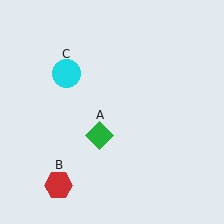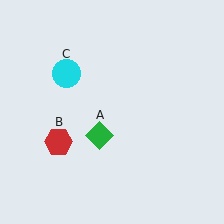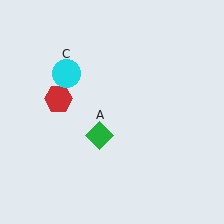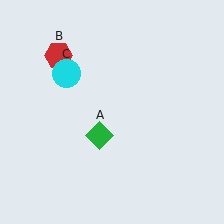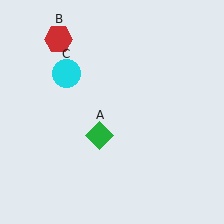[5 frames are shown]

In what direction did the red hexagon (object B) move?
The red hexagon (object B) moved up.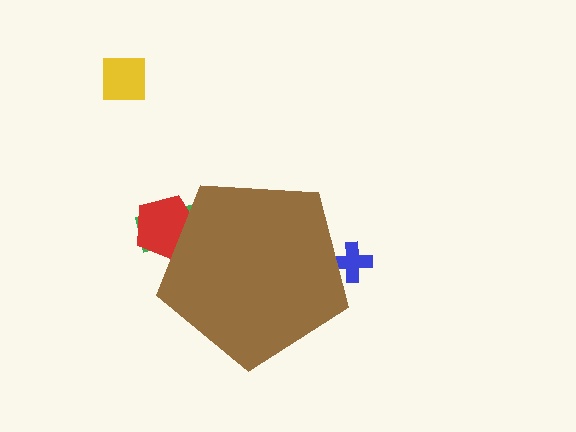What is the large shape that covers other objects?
A brown pentagon.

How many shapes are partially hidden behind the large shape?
3 shapes are partially hidden.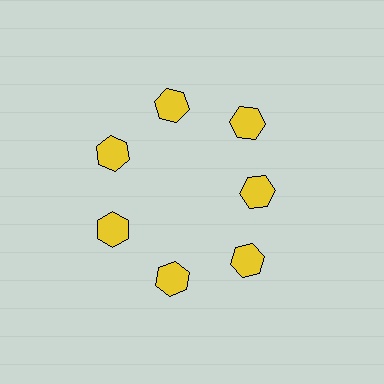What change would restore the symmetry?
The symmetry would be restored by moving it outward, back onto the ring so that all 7 hexagons sit at equal angles and equal distance from the center.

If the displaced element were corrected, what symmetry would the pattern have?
It would have 7-fold rotational symmetry — the pattern would map onto itself every 51 degrees.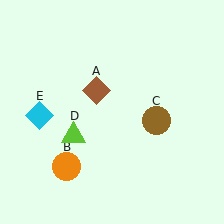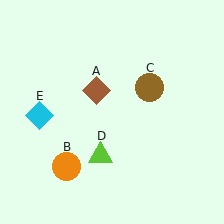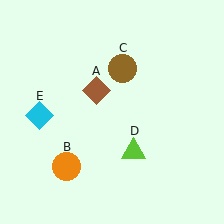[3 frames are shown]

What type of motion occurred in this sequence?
The brown circle (object C), lime triangle (object D) rotated counterclockwise around the center of the scene.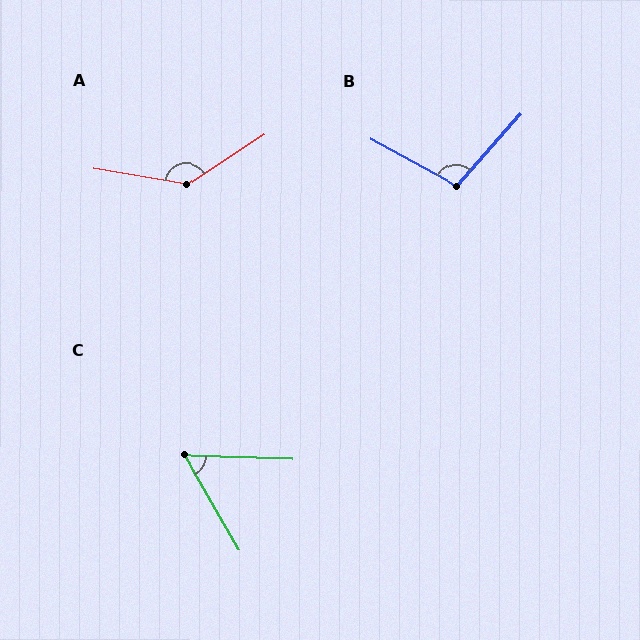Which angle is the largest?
A, at approximately 137 degrees.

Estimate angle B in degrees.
Approximately 103 degrees.